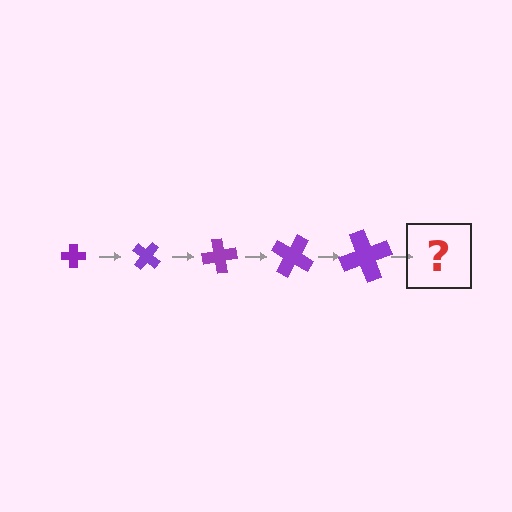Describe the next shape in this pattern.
It should be a cross, larger than the previous one and rotated 200 degrees from the start.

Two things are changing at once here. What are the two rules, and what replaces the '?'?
The two rules are that the cross grows larger each step and it rotates 40 degrees each step. The '?' should be a cross, larger than the previous one and rotated 200 degrees from the start.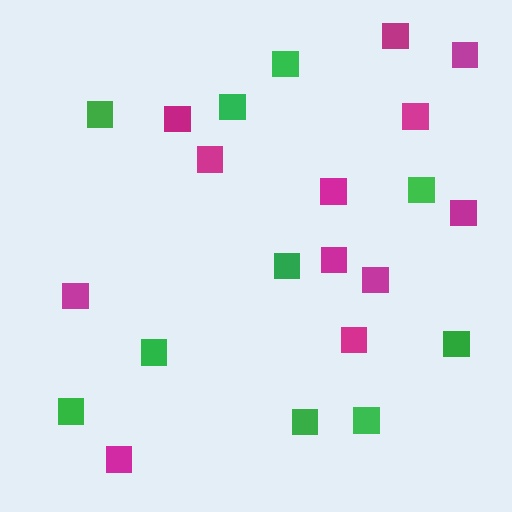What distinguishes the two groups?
There are 2 groups: one group of magenta squares (12) and one group of green squares (10).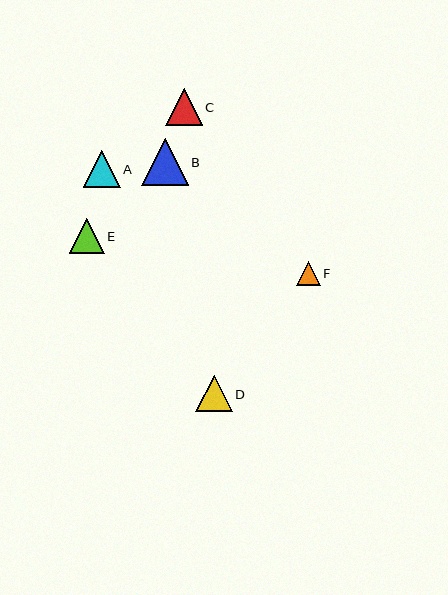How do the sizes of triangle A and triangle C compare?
Triangle A and triangle C are approximately the same size.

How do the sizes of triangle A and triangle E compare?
Triangle A and triangle E are approximately the same size.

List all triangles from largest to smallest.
From largest to smallest: B, A, C, D, E, F.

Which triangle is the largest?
Triangle B is the largest with a size of approximately 47 pixels.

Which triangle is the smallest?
Triangle F is the smallest with a size of approximately 24 pixels.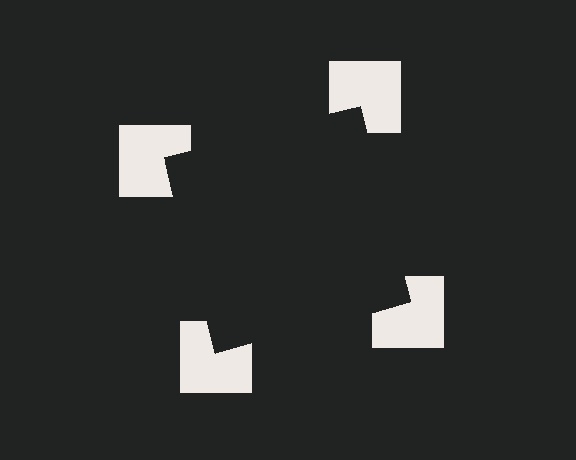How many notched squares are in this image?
There are 4 — one at each vertex of the illusory square.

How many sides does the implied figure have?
4 sides.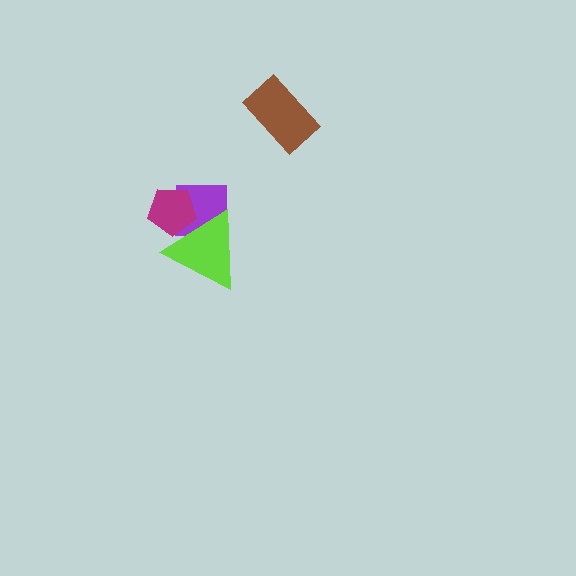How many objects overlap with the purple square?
2 objects overlap with the purple square.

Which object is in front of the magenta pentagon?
The lime triangle is in front of the magenta pentagon.